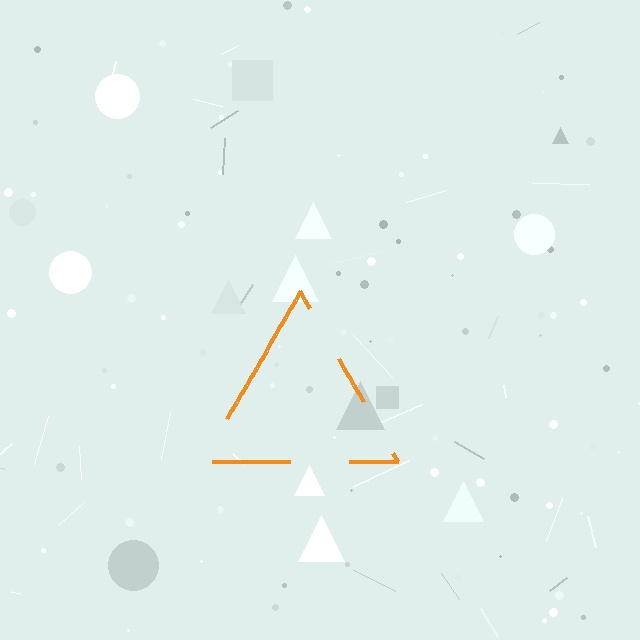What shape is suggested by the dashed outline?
The dashed outline suggests a triangle.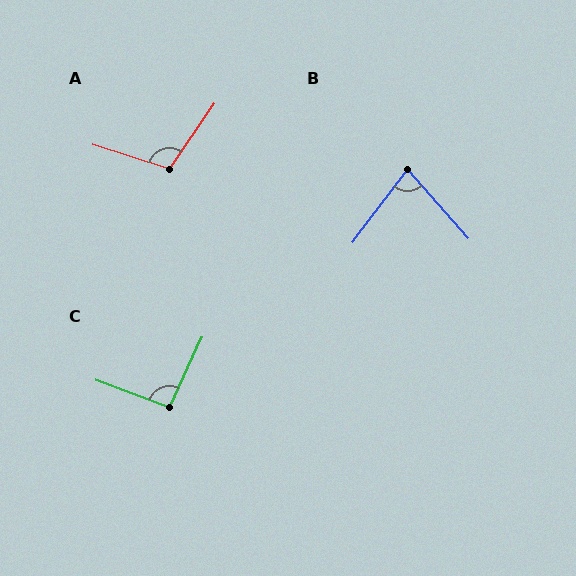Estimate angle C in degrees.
Approximately 94 degrees.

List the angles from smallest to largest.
B (78°), C (94°), A (107°).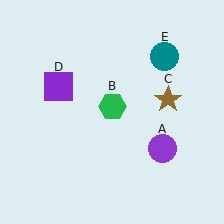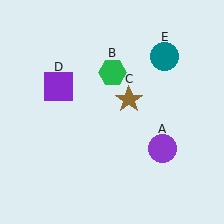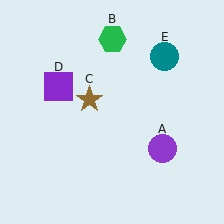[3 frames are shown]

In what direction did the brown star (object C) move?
The brown star (object C) moved left.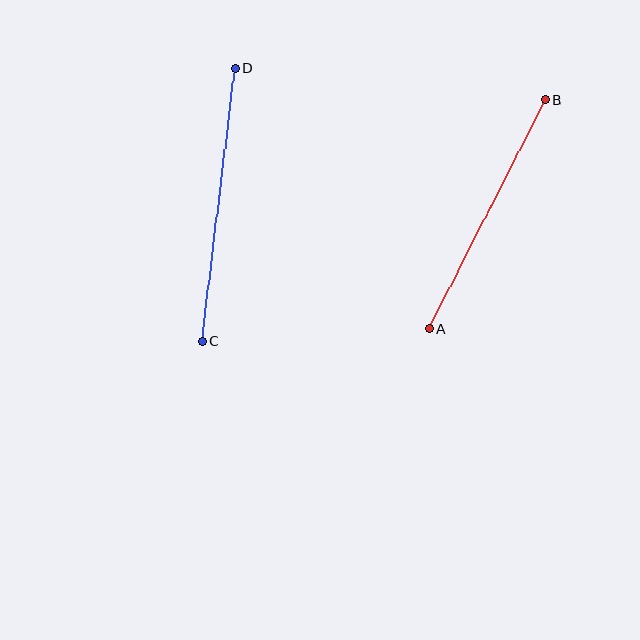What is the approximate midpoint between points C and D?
The midpoint is at approximately (218, 205) pixels.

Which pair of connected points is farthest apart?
Points C and D are farthest apart.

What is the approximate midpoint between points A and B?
The midpoint is at approximately (487, 214) pixels.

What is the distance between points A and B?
The distance is approximately 256 pixels.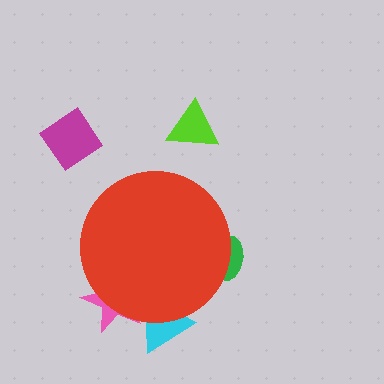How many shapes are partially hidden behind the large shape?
3 shapes are partially hidden.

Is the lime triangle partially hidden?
No, the lime triangle is fully visible.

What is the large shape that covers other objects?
A red circle.